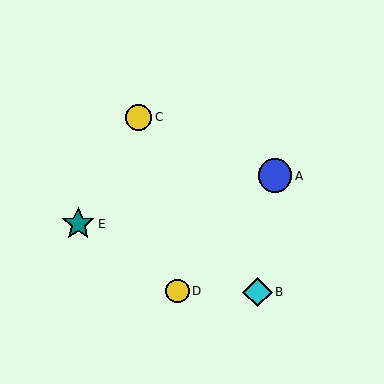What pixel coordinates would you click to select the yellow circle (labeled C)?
Click at (138, 117) to select the yellow circle C.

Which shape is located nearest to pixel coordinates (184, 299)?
The yellow circle (labeled D) at (178, 291) is nearest to that location.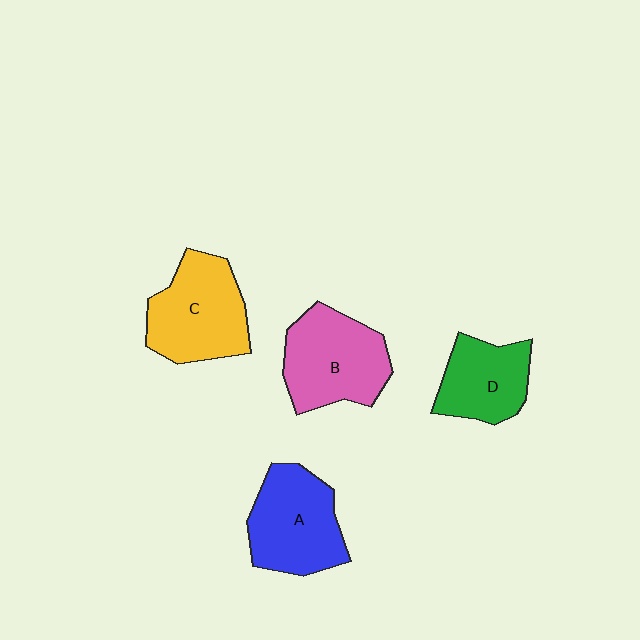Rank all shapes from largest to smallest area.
From largest to smallest: B (pink), C (yellow), A (blue), D (green).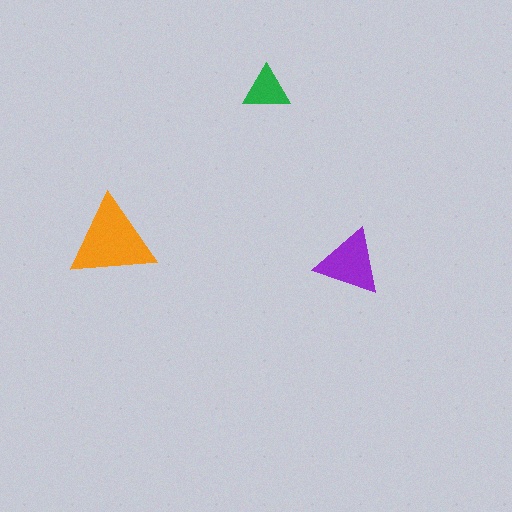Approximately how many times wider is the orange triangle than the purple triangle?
About 1.5 times wider.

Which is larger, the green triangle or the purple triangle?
The purple one.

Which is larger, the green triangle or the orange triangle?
The orange one.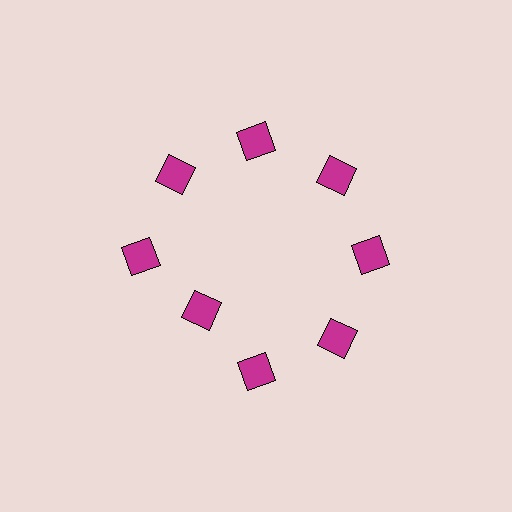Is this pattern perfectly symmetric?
No. The 8 magenta squares are arranged in a ring, but one element near the 8 o'clock position is pulled inward toward the center, breaking the 8-fold rotational symmetry.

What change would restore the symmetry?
The symmetry would be restored by moving it outward, back onto the ring so that all 8 squares sit at equal angles and equal distance from the center.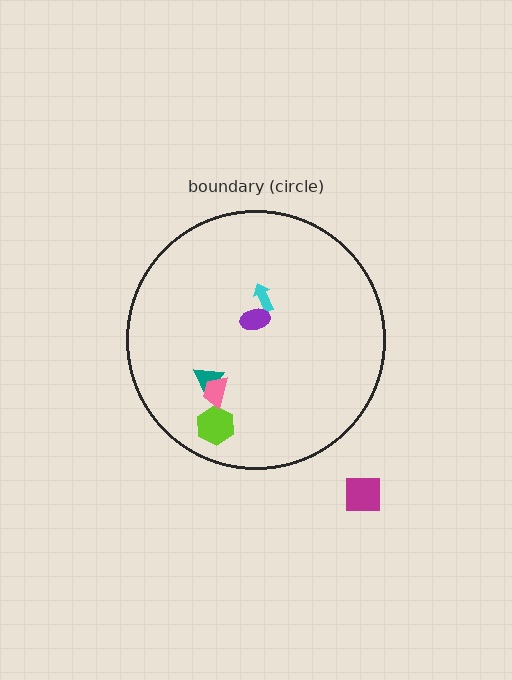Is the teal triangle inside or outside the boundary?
Inside.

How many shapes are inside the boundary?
5 inside, 1 outside.